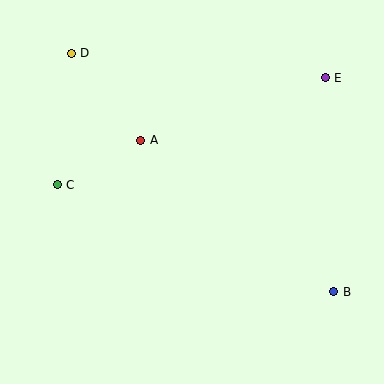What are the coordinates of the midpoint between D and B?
The midpoint between D and B is at (202, 173).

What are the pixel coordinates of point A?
Point A is at (141, 140).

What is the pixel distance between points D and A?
The distance between D and A is 111 pixels.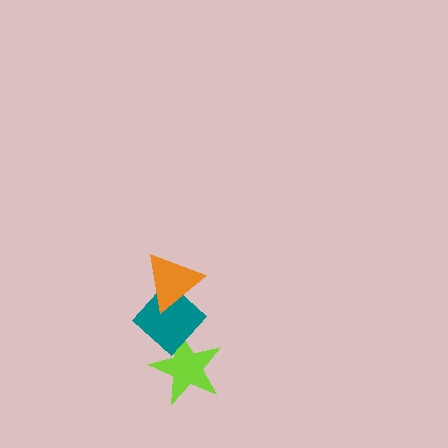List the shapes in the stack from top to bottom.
From top to bottom: the orange triangle, the teal diamond, the lime star.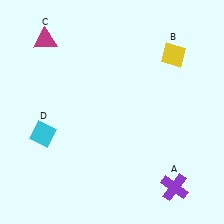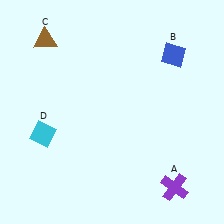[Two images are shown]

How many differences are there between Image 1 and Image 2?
There are 2 differences between the two images.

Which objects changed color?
B changed from yellow to blue. C changed from magenta to brown.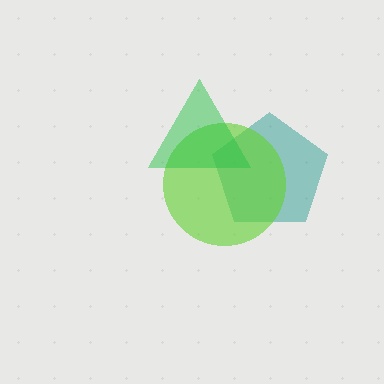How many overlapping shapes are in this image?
There are 3 overlapping shapes in the image.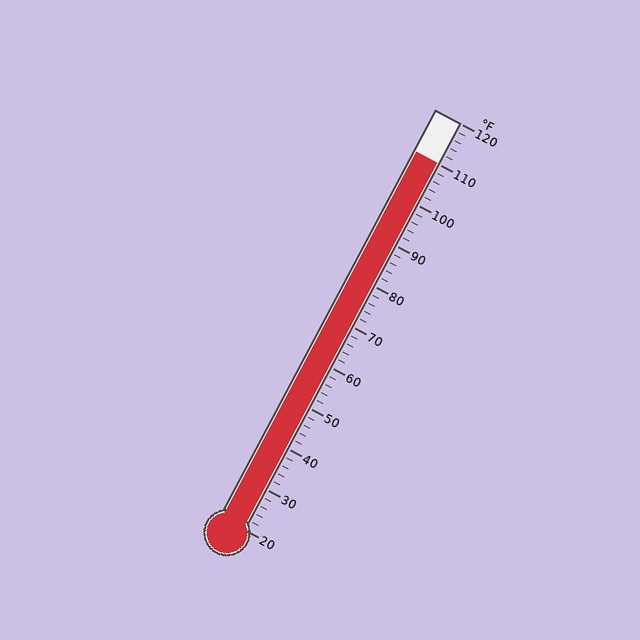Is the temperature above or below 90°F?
The temperature is above 90°F.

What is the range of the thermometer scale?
The thermometer scale ranges from 20°F to 120°F.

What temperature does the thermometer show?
The thermometer shows approximately 110°F.